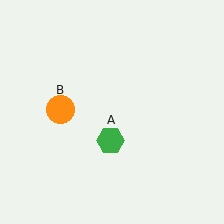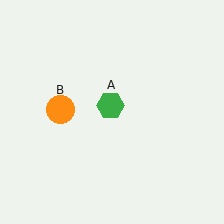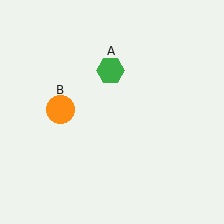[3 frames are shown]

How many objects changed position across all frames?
1 object changed position: green hexagon (object A).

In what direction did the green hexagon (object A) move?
The green hexagon (object A) moved up.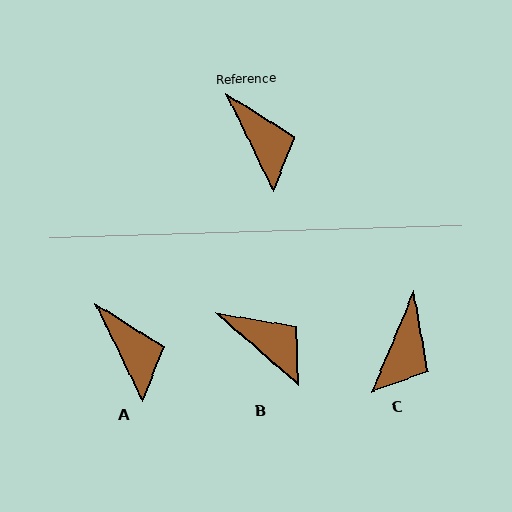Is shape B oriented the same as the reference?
No, it is off by about 22 degrees.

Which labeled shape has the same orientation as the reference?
A.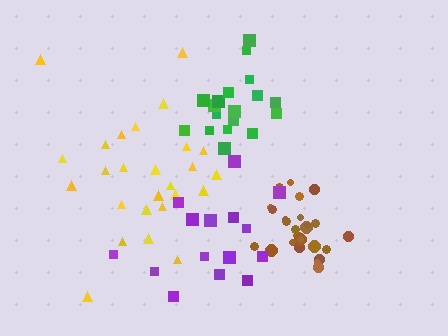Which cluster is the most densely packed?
Brown.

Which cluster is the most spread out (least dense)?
Purple.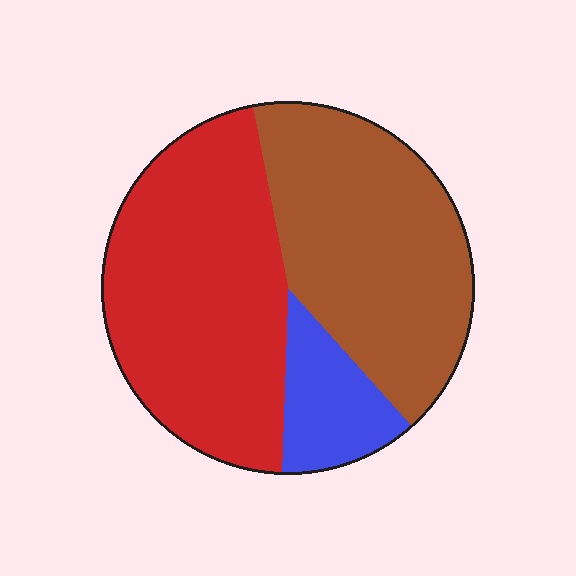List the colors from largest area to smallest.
From largest to smallest: red, brown, blue.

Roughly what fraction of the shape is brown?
Brown takes up between a third and a half of the shape.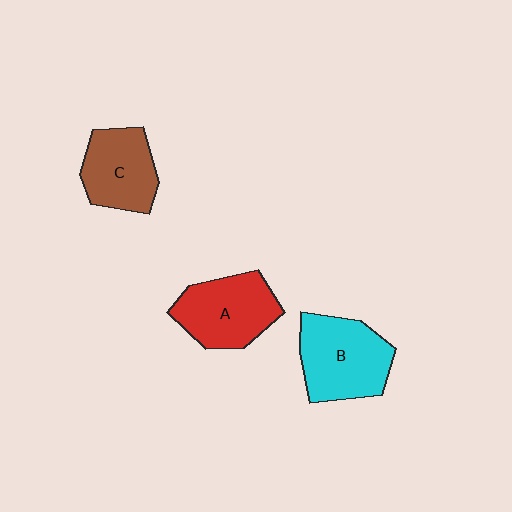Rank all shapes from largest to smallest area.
From largest to smallest: B (cyan), A (red), C (brown).